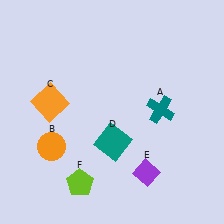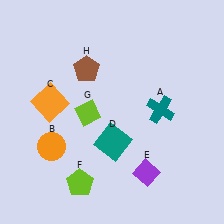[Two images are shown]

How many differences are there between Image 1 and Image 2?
There are 2 differences between the two images.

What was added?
A lime diamond (G), a brown pentagon (H) were added in Image 2.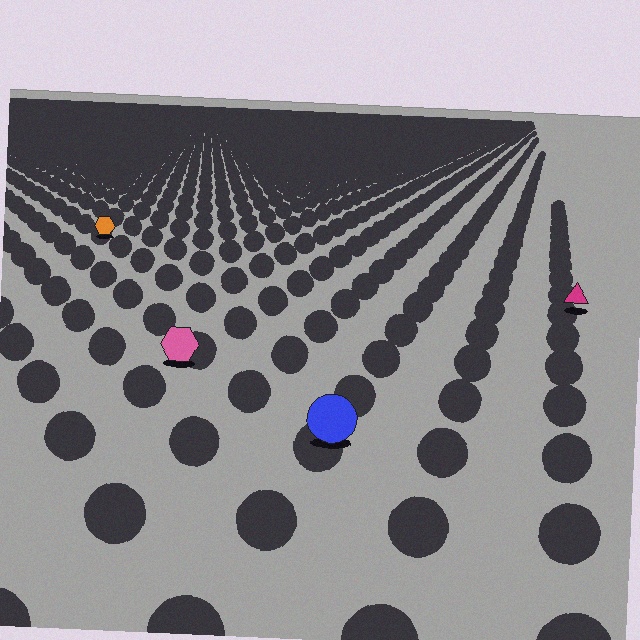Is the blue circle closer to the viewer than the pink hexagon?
Yes. The blue circle is closer — you can tell from the texture gradient: the ground texture is coarser near it.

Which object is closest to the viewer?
The blue circle is closest. The texture marks near it are larger and more spread out.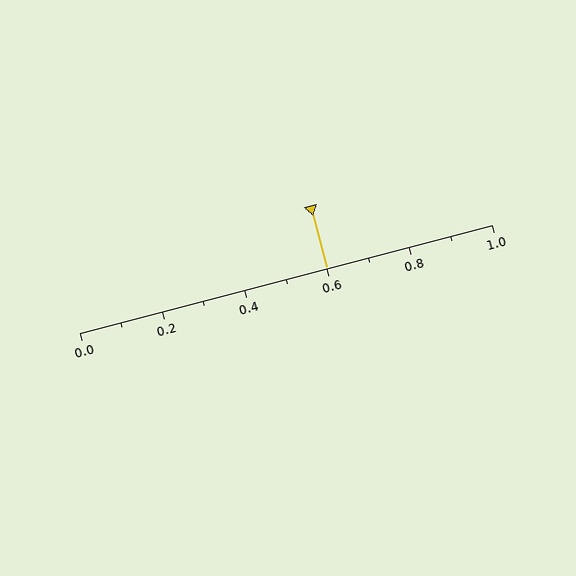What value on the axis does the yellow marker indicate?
The marker indicates approximately 0.6.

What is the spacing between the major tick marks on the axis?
The major ticks are spaced 0.2 apart.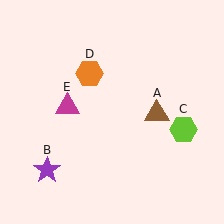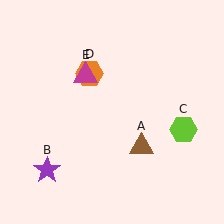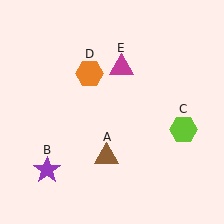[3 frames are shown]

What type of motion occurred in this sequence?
The brown triangle (object A), magenta triangle (object E) rotated clockwise around the center of the scene.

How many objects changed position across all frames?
2 objects changed position: brown triangle (object A), magenta triangle (object E).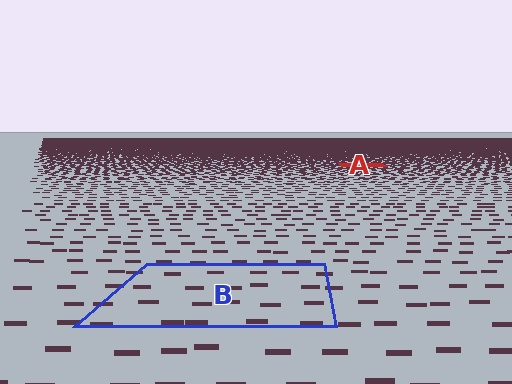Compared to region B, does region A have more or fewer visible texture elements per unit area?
Region A has more texture elements per unit area — they are packed more densely because it is farther away.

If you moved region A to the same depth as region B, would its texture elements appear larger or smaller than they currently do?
They would appear larger. At a closer depth, the same texture elements are projected at a bigger on-screen size.